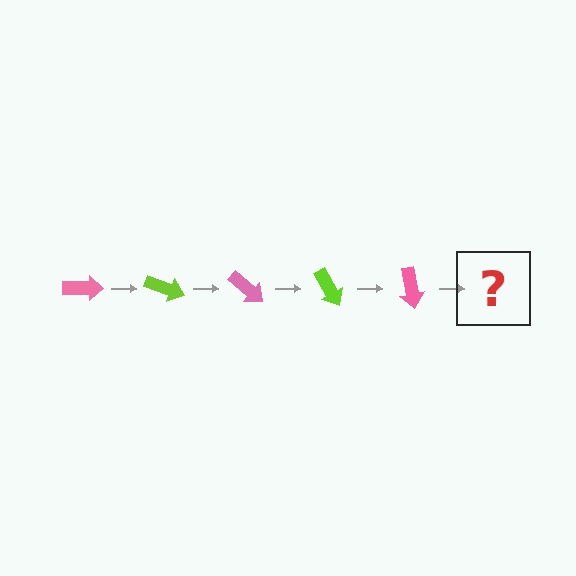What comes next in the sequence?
The next element should be a lime arrow, rotated 100 degrees from the start.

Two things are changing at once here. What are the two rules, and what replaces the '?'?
The two rules are that it rotates 20 degrees each step and the color cycles through pink and lime. The '?' should be a lime arrow, rotated 100 degrees from the start.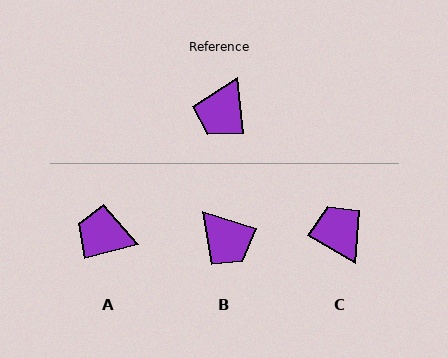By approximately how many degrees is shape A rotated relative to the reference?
Approximately 82 degrees clockwise.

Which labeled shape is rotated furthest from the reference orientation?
C, about 127 degrees away.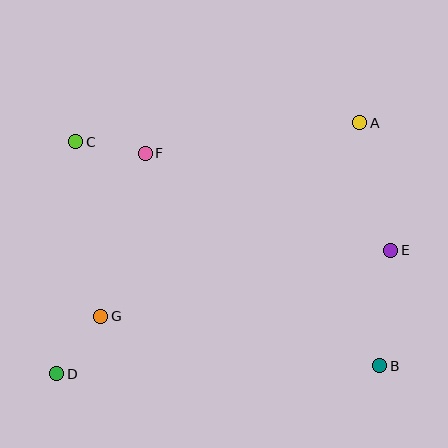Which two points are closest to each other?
Points C and F are closest to each other.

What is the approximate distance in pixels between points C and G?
The distance between C and G is approximately 176 pixels.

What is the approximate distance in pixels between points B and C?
The distance between B and C is approximately 377 pixels.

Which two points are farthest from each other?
Points A and D are farthest from each other.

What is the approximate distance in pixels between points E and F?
The distance between E and F is approximately 264 pixels.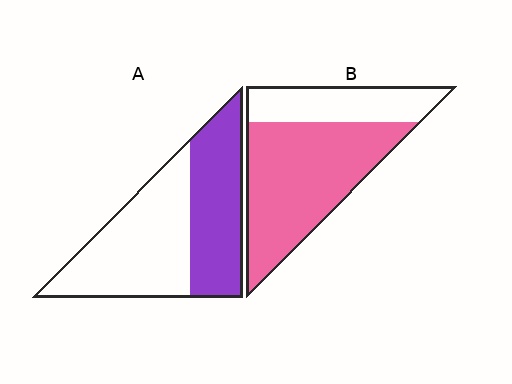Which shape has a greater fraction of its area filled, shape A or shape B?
Shape B.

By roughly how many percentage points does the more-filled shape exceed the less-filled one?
By roughly 25 percentage points (B over A).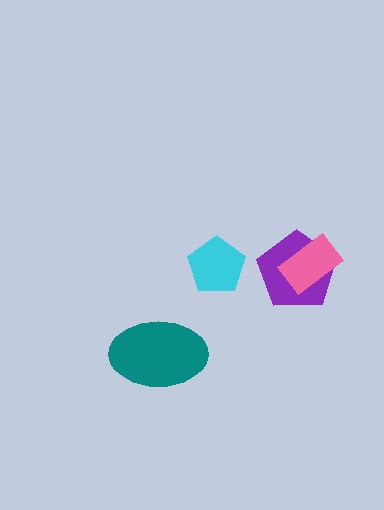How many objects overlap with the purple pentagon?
1 object overlaps with the purple pentagon.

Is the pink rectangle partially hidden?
No, no other shape covers it.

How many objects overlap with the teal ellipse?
0 objects overlap with the teal ellipse.